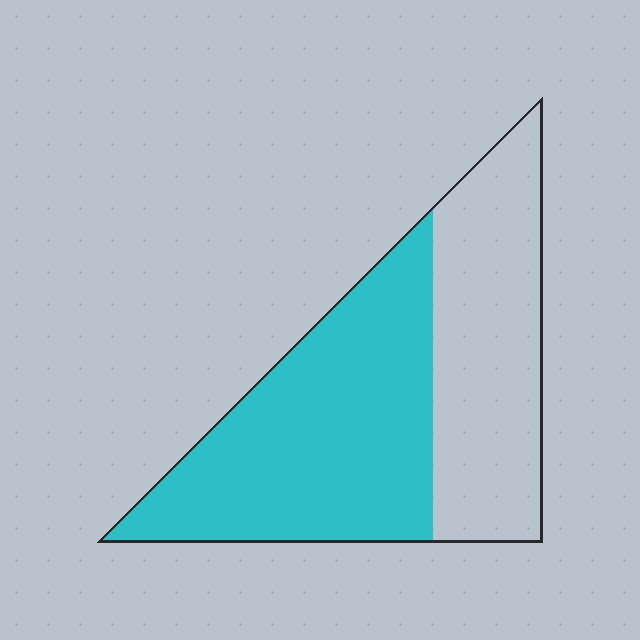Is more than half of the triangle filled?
Yes.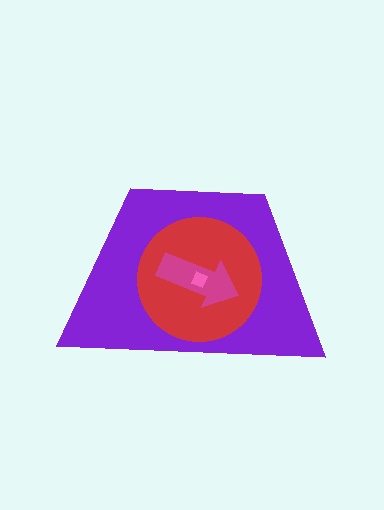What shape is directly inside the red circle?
The magenta arrow.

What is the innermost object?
The pink square.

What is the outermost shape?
The purple trapezoid.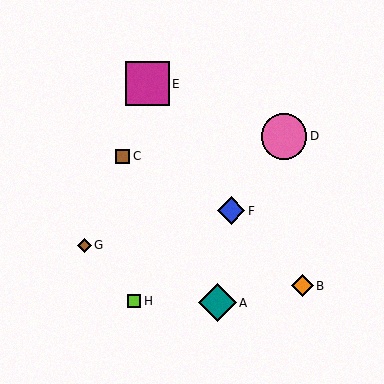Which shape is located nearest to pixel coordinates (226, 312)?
The teal diamond (labeled A) at (217, 303) is nearest to that location.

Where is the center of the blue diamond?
The center of the blue diamond is at (231, 211).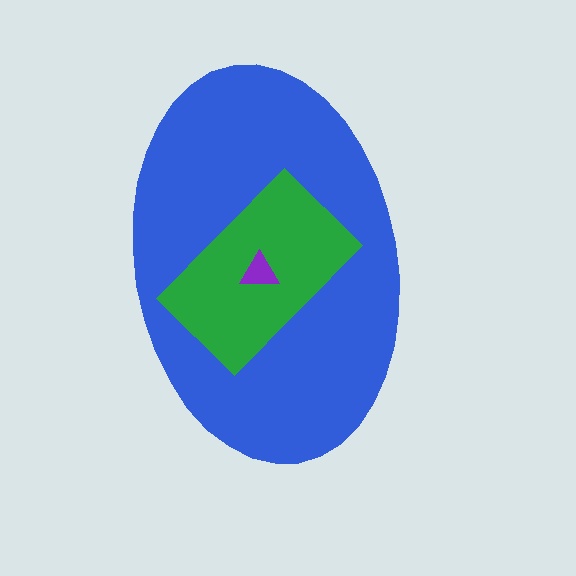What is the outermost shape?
The blue ellipse.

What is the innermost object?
The purple triangle.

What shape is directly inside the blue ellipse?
The green rectangle.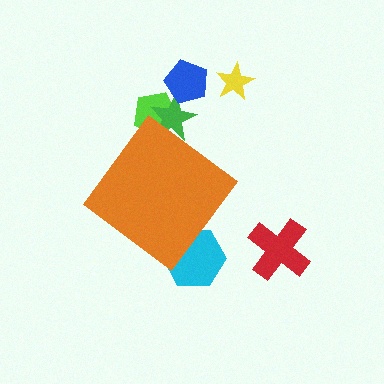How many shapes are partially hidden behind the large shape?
3 shapes are partially hidden.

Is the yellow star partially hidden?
No, the yellow star is fully visible.